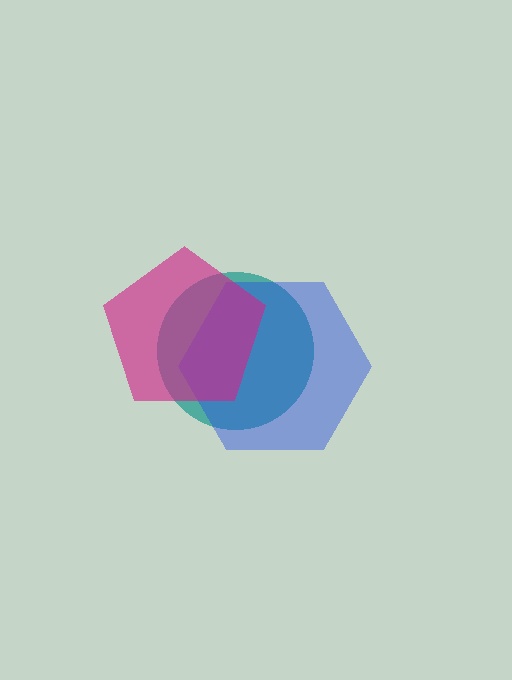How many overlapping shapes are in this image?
There are 3 overlapping shapes in the image.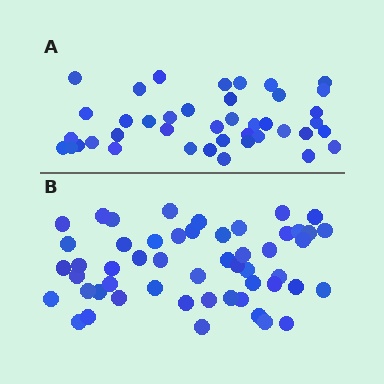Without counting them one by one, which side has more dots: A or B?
Region B (the bottom region) has more dots.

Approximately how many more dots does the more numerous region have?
Region B has roughly 12 or so more dots than region A.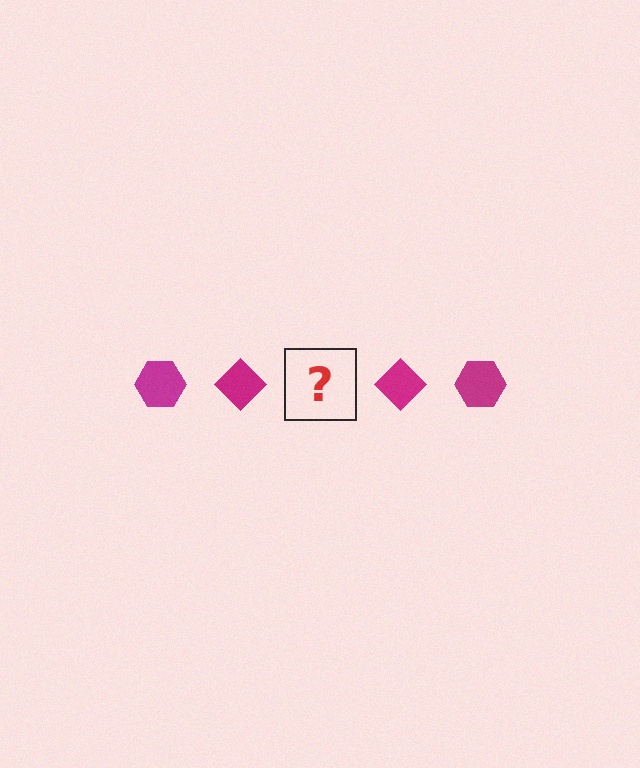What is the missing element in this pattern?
The missing element is a magenta hexagon.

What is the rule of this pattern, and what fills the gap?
The rule is that the pattern cycles through hexagon, diamond shapes in magenta. The gap should be filled with a magenta hexagon.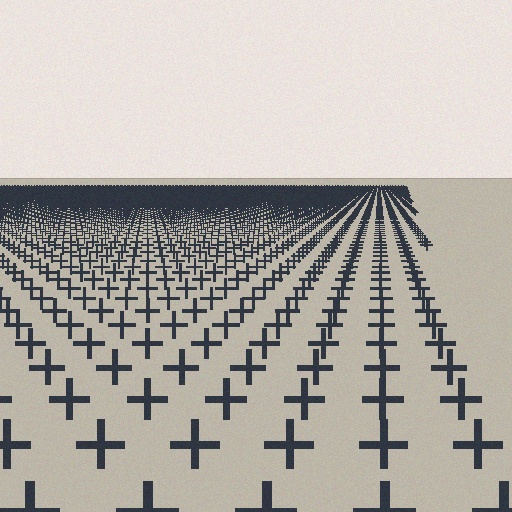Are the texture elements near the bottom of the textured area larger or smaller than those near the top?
Larger. Near the bottom, elements are closer to the viewer and appear at a bigger on-screen size.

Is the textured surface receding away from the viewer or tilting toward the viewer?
The surface is receding away from the viewer. Texture elements get smaller and denser toward the top.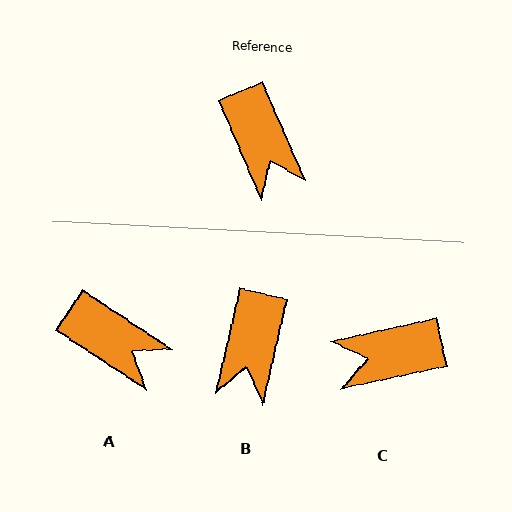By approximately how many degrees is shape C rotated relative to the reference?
Approximately 101 degrees clockwise.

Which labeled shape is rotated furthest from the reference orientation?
C, about 101 degrees away.